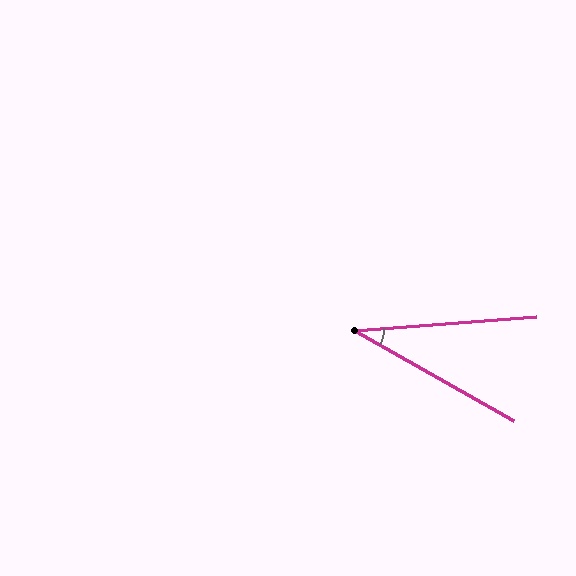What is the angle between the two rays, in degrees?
Approximately 34 degrees.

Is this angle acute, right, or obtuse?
It is acute.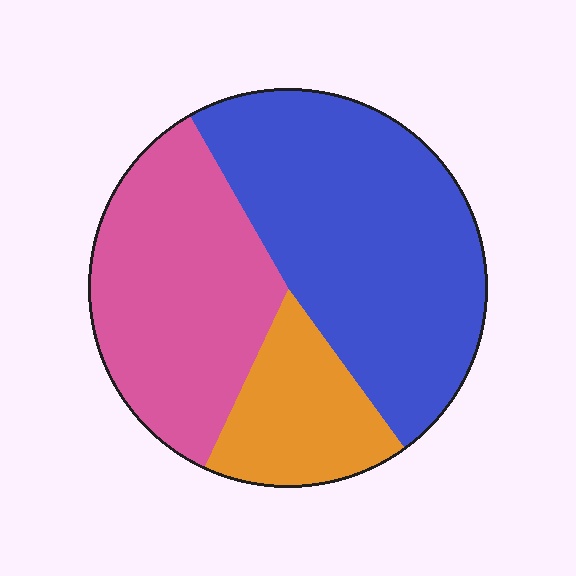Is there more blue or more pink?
Blue.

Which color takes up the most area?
Blue, at roughly 50%.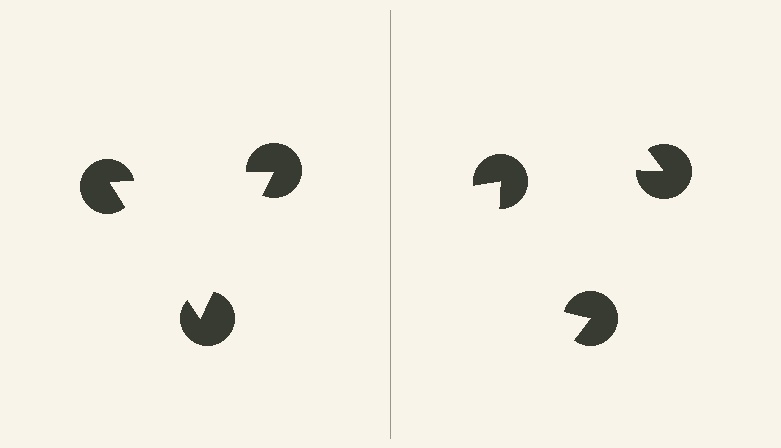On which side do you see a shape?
An illusory triangle appears on the left side. On the right side the wedge cuts are rotated, so no coherent shape forms.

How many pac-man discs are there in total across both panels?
6 — 3 on each side.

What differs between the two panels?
The pac-man discs are positioned identically on both sides; only the wedge orientations differ. On the left they align to a triangle; on the right they are misaligned.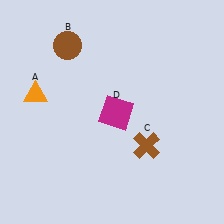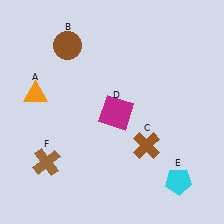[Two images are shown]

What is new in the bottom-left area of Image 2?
A brown cross (F) was added in the bottom-left area of Image 2.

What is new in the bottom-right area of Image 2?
A cyan pentagon (E) was added in the bottom-right area of Image 2.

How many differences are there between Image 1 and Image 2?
There are 2 differences between the two images.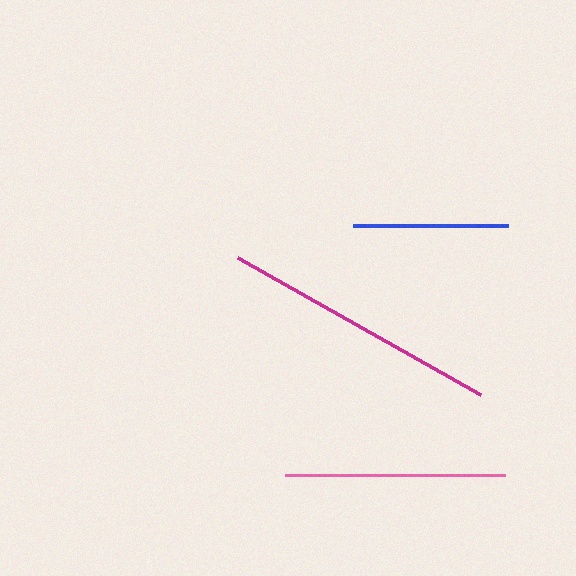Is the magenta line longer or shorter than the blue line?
The magenta line is longer than the blue line.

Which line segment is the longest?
The magenta line is the longest at approximately 279 pixels.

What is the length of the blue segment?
The blue segment is approximately 155 pixels long.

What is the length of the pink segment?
The pink segment is approximately 220 pixels long.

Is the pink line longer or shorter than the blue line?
The pink line is longer than the blue line.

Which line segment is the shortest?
The blue line is the shortest at approximately 155 pixels.